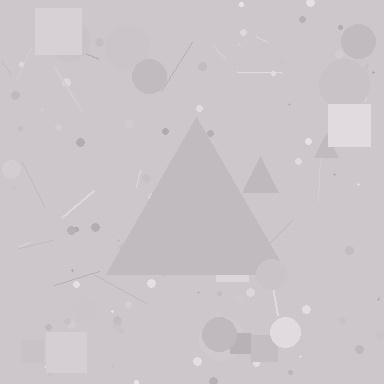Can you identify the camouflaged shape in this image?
The camouflaged shape is a triangle.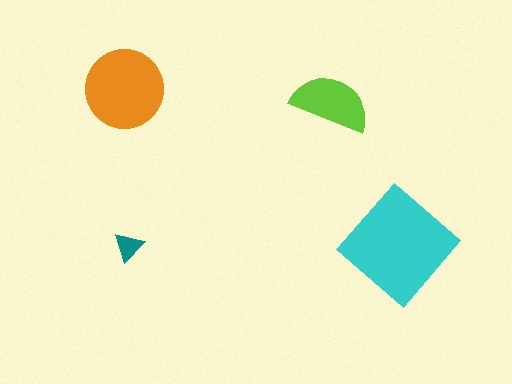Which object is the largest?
The cyan diamond.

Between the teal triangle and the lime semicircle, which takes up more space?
The lime semicircle.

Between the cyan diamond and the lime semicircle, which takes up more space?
The cyan diamond.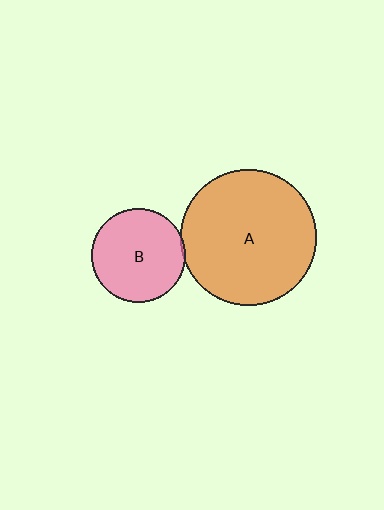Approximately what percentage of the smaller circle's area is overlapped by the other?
Approximately 5%.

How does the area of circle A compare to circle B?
Approximately 2.1 times.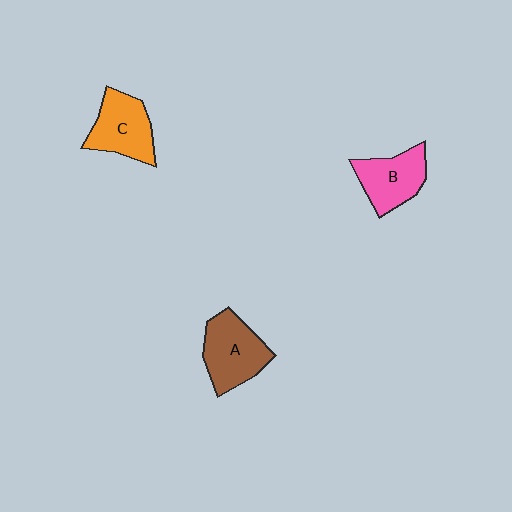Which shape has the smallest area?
Shape B (pink).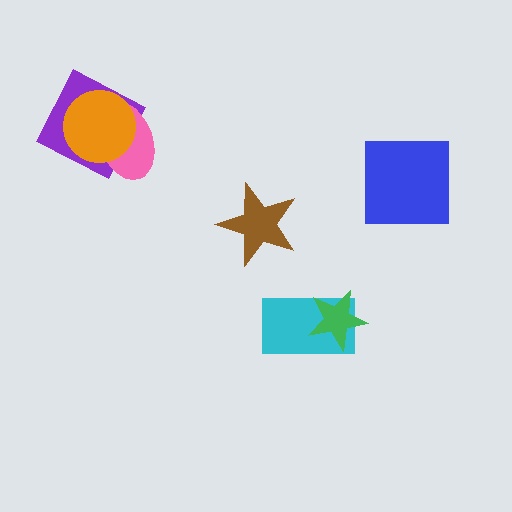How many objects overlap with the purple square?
2 objects overlap with the purple square.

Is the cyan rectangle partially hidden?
Yes, it is partially covered by another shape.